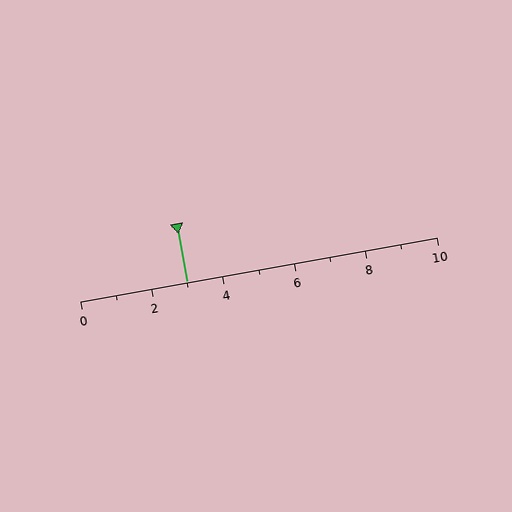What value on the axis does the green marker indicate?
The marker indicates approximately 3.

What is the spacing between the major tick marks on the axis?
The major ticks are spaced 2 apart.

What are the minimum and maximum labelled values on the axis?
The axis runs from 0 to 10.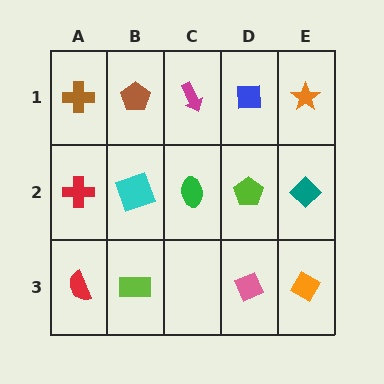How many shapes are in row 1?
5 shapes.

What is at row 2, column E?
A teal diamond.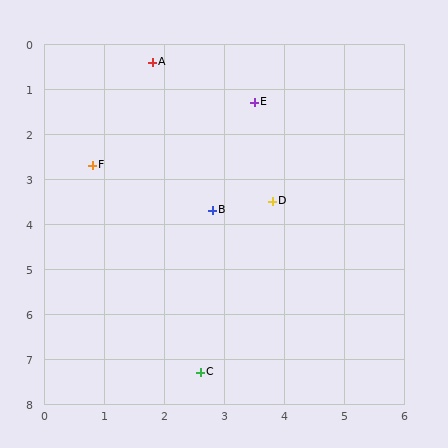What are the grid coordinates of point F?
Point F is at approximately (0.8, 2.7).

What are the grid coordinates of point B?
Point B is at approximately (2.8, 3.7).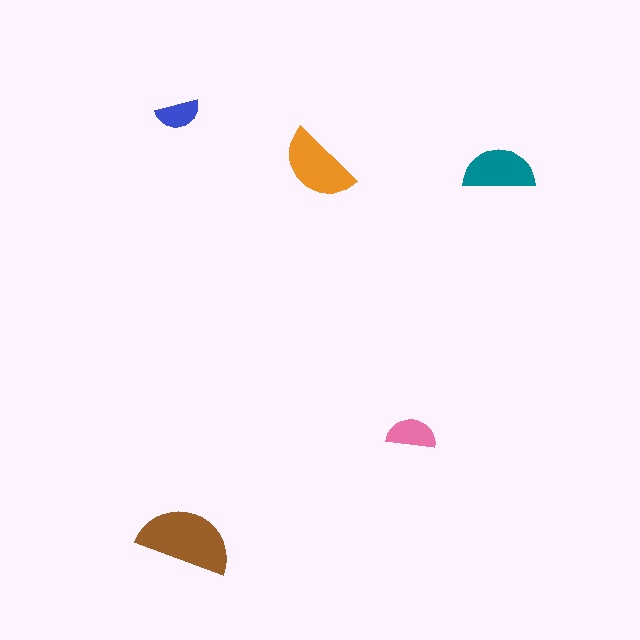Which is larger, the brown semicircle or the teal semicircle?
The brown one.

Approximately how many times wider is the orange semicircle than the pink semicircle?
About 1.5 times wider.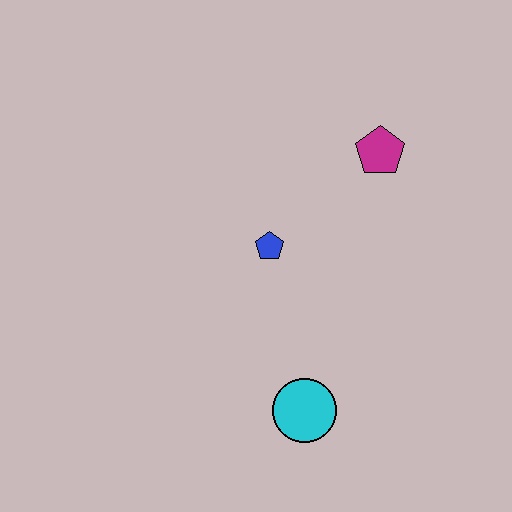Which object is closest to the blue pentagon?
The magenta pentagon is closest to the blue pentagon.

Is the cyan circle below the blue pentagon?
Yes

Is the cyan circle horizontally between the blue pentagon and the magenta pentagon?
Yes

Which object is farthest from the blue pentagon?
The cyan circle is farthest from the blue pentagon.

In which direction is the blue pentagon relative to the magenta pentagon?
The blue pentagon is to the left of the magenta pentagon.